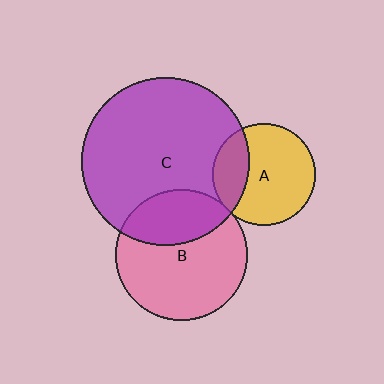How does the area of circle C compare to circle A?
Approximately 2.7 times.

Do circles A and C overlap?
Yes.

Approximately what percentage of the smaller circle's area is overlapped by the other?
Approximately 25%.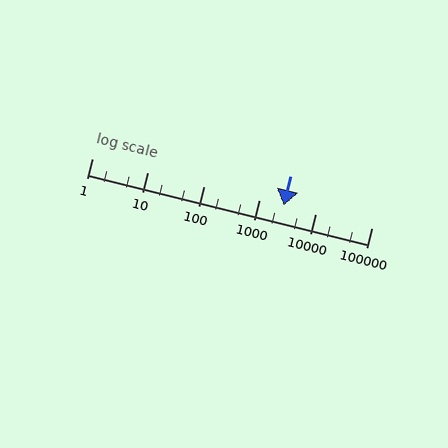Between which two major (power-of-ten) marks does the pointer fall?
The pointer is between 1000 and 10000.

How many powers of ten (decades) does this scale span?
The scale spans 5 decades, from 1 to 100000.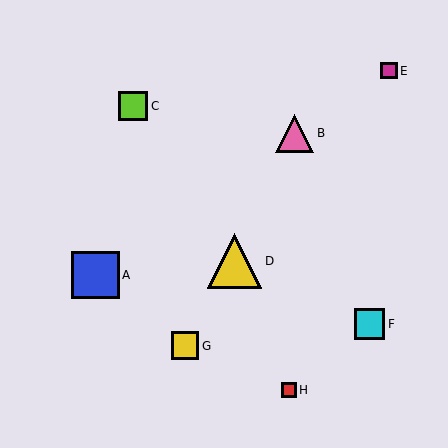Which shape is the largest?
The yellow triangle (labeled D) is the largest.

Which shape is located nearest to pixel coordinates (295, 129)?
The pink triangle (labeled B) at (295, 133) is nearest to that location.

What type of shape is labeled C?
Shape C is a lime square.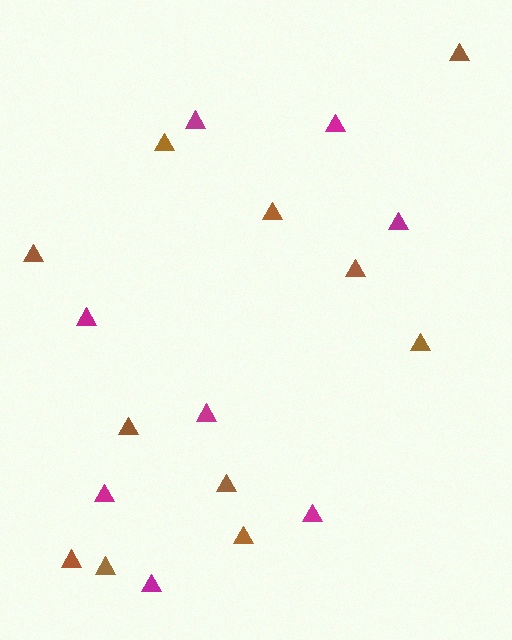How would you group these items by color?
There are 2 groups: one group of magenta triangles (8) and one group of brown triangles (11).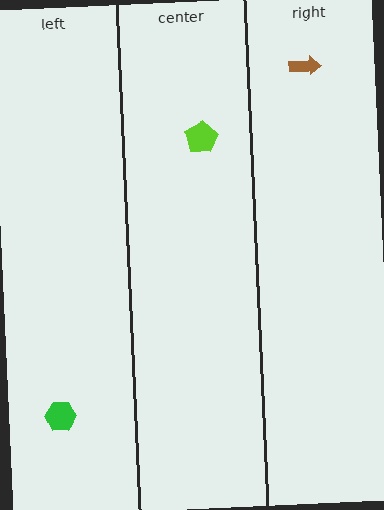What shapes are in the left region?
The green hexagon.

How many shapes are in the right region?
1.